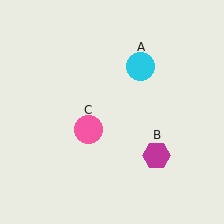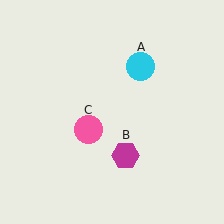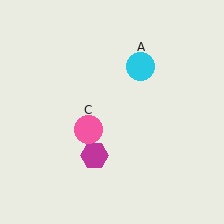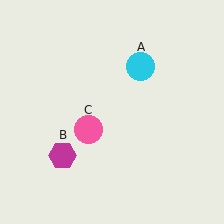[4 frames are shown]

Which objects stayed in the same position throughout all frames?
Cyan circle (object A) and pink circle (object C) remained stationary.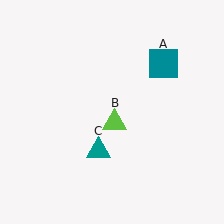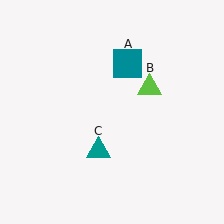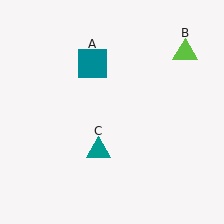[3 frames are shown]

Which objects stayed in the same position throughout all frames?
Teal triangle (object C) remained stationary.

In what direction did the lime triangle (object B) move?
The lime triangle (object B) moved up and to the right.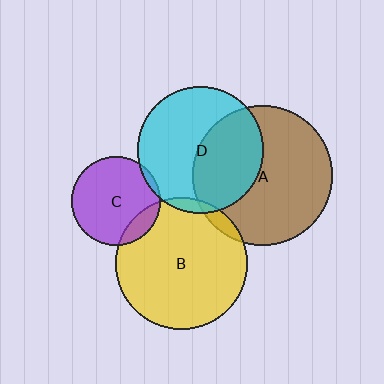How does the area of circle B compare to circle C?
Approximately 2.2 times.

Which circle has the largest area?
Circle A (brown).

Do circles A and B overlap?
Yes.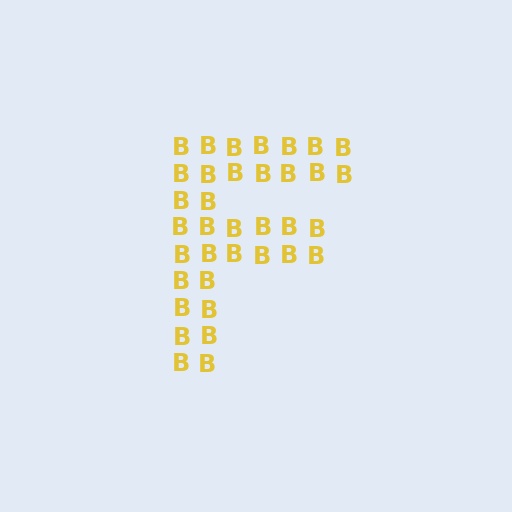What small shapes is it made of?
It is made of small letter B's.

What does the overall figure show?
The overall figure shows the letter F.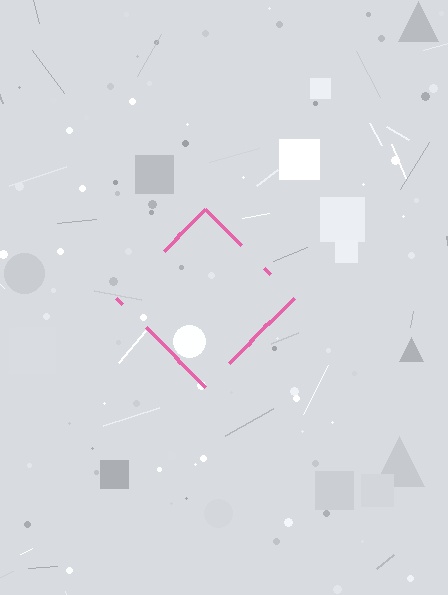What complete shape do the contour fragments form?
The contour fragments form a diamond.